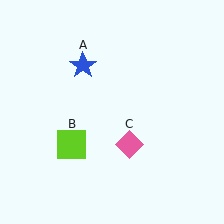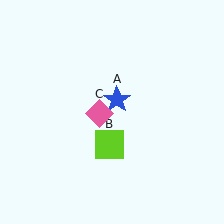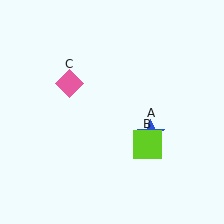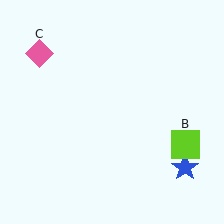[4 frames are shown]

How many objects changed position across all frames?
3 objects changed position: blue star (object A), lime square (object B), pink diamond (object C).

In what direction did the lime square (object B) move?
The lime square (object B) moved right.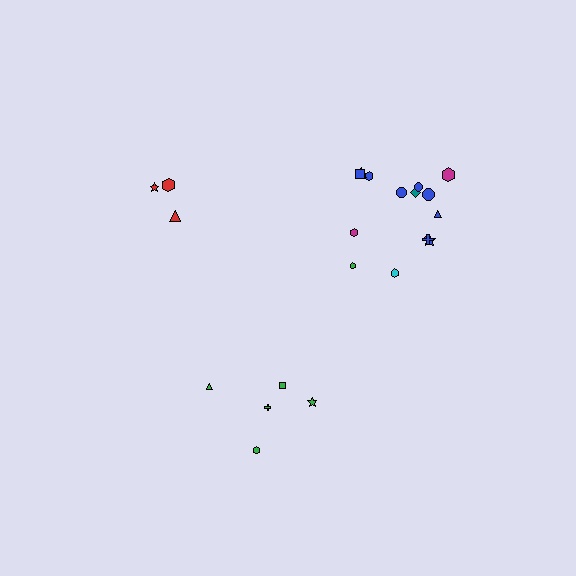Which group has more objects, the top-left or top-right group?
The top-right group.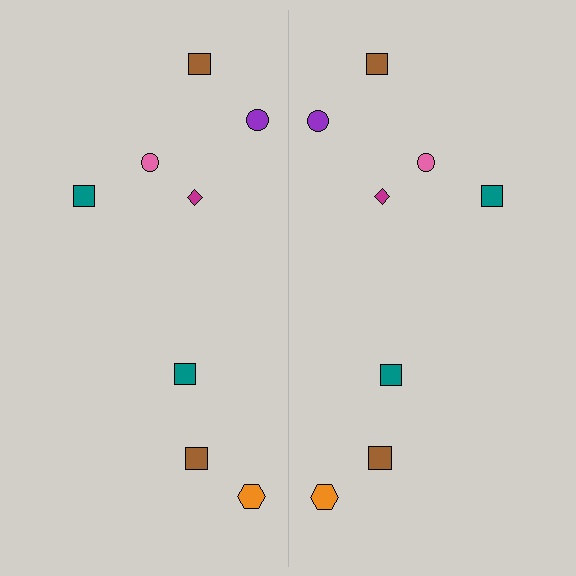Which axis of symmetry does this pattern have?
The pattern has a vertical axis of symmetry running through the center of the image.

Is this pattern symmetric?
Yes, this pattern has bilateral (reflection) symmetry.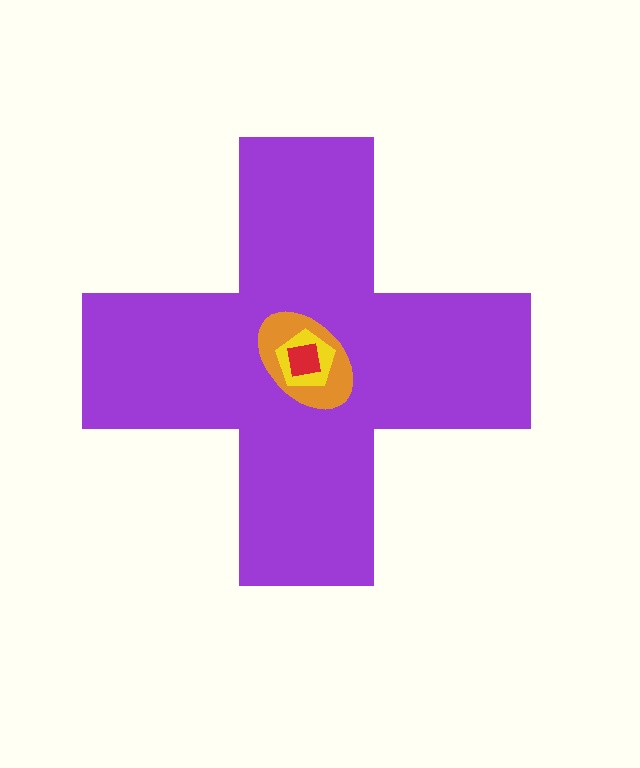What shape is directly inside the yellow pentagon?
The red square.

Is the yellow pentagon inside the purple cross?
Yes.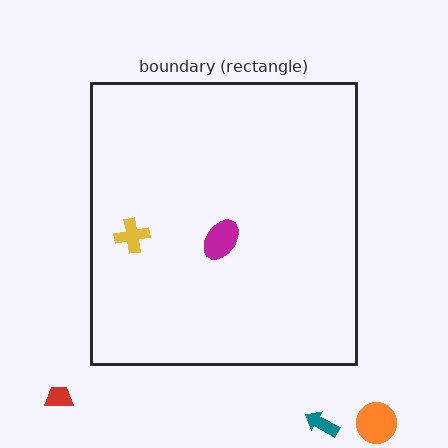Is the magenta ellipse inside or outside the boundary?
Inside.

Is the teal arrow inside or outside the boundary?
Outside.